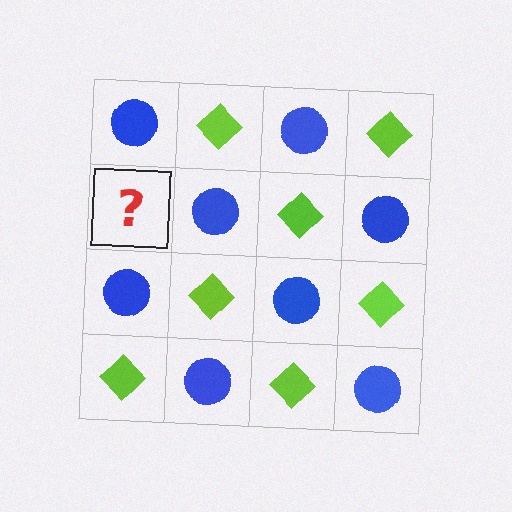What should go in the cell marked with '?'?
The missing cell should contain a lime diamond.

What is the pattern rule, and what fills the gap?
The rule is that it alternates blue circle and lime diamond in a checkerboard pattern. The gap should be filled with a lime diamond.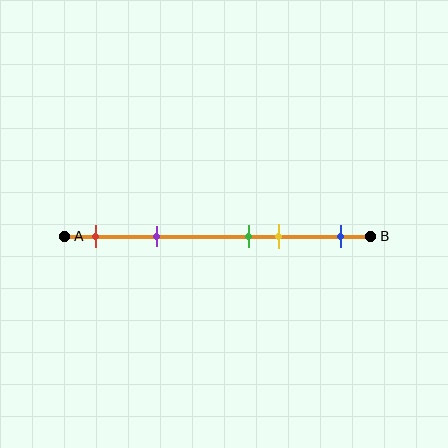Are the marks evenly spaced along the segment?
No, the marks are not evenly spaced.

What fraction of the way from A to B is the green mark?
The green mark is approximately 60% (0.6) of the way from A to B.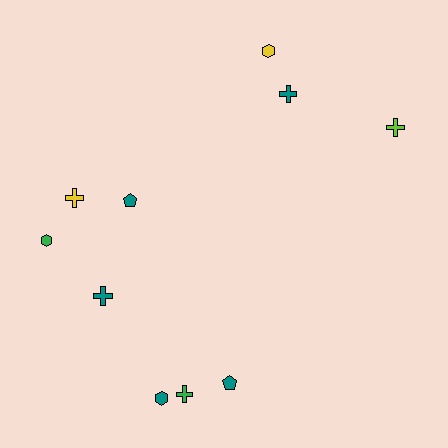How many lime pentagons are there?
There are no lime pentagons.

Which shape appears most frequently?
Cross, with 5 objects.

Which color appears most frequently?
Teal, with 5 objects.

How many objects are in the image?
There are 10 objects.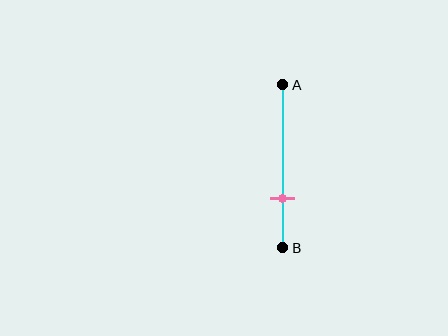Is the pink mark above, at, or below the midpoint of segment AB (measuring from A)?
The pink mark is below the midpoint of segment AB.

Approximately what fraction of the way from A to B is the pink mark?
The pink mark is approximately 70% of the way from A to B.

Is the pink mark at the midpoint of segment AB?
No, the mark is at about 70% from A, not at the 50% midpoint.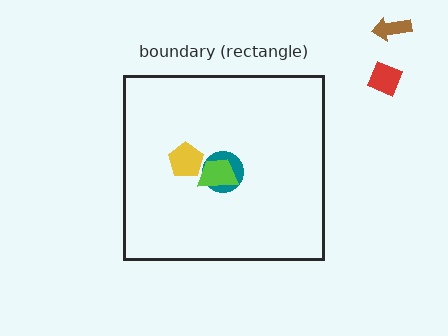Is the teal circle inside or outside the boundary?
Inside.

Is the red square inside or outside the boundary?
Outside.